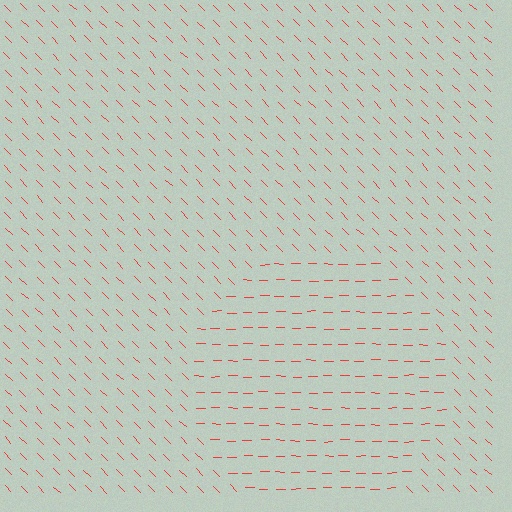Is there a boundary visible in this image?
Yes, there is a texture boundary formed by a change in line orientation.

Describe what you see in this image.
The image is filled with small red line segments. A circle region in the image has lines oriented differently from the surrounding lines, creating a visible texture boundary.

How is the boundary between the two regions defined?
The boundary is defined purely by a change in line orientation (approximately 45 degrees difference). All lines are the same color and thickness.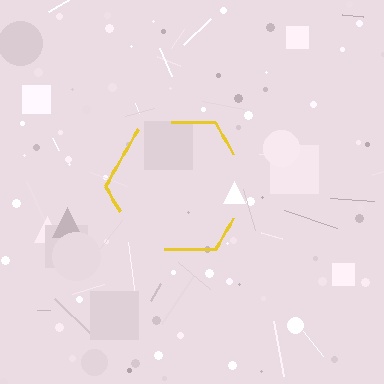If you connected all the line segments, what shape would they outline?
They would outline a hexagon.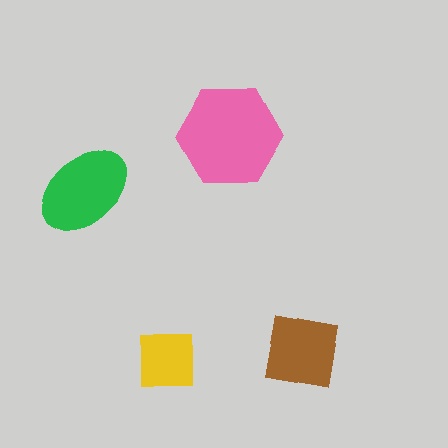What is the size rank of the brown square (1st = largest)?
3rd.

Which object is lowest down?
The yellow square is bottommost.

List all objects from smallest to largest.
The yellow square, the brown square, the green ellipse, the pink hexagon.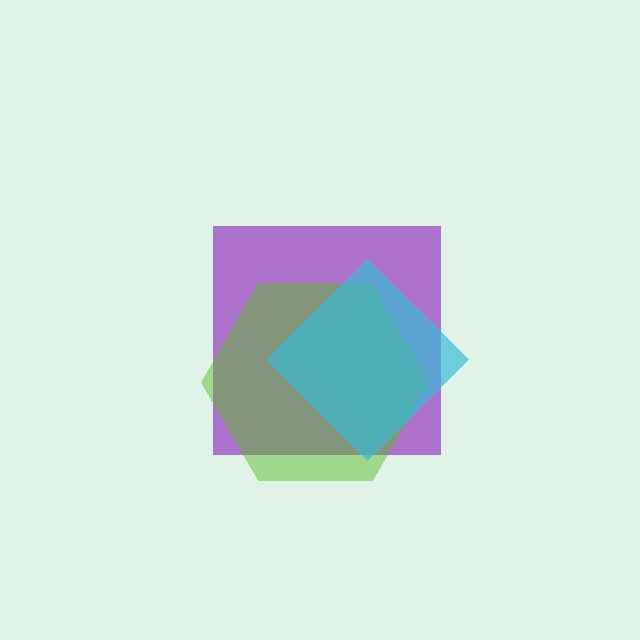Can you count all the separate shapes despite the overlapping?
Yes, there are 3 separate shapes.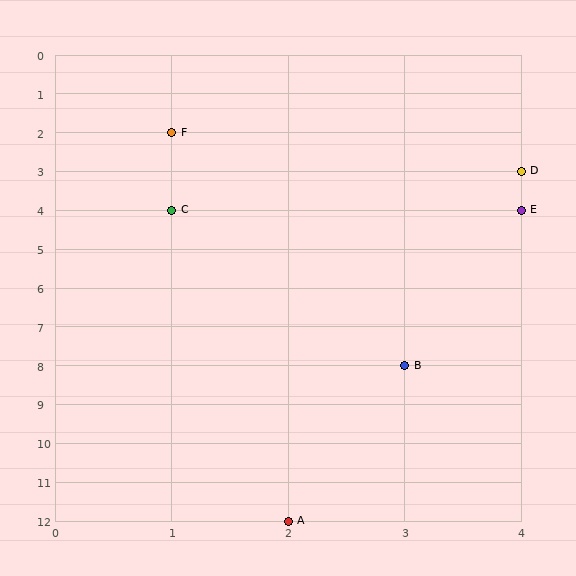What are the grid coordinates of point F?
Point F is at grid coordinates (1, 2).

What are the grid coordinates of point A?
Point A is at grid coordinates (2, 12).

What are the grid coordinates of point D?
Point D is at grid coordinates (4, 3).